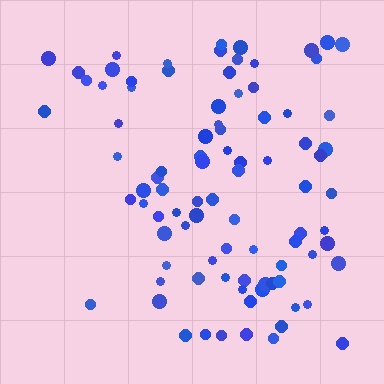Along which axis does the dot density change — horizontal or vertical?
Horizontal.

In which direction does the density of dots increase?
From left to right, with the right side densest.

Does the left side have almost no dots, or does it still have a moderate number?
Still a moderate number, just noticeably fewer than the right.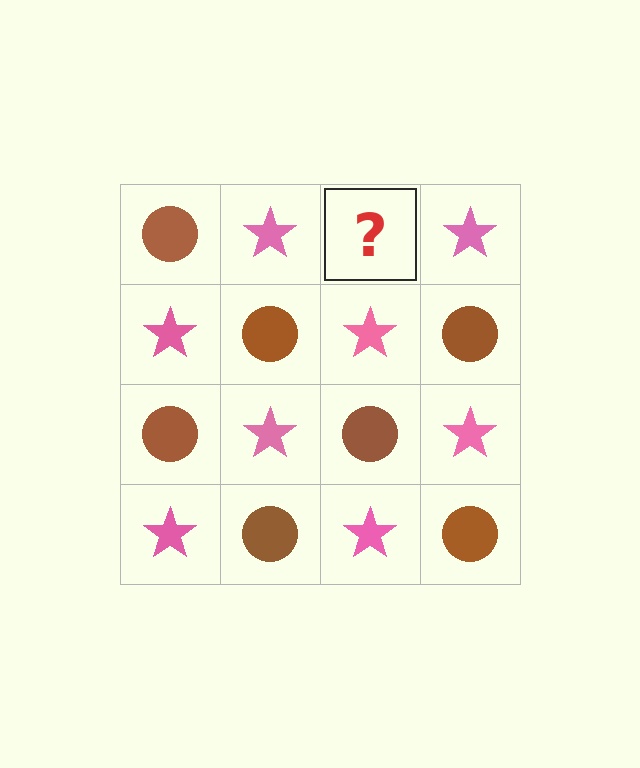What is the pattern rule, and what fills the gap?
The rule is that it alternates brown circle and pink star in a checkerboard pattern. The gap should be filled with a brown circle.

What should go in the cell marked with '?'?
The missing cell should contain a brown circle.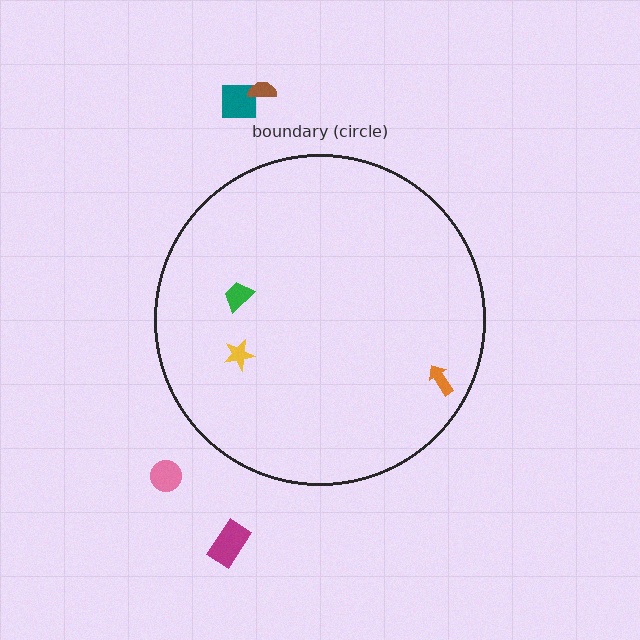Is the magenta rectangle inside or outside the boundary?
Outside.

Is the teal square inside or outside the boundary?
Outside.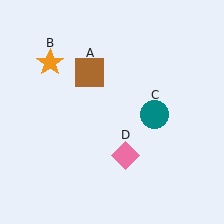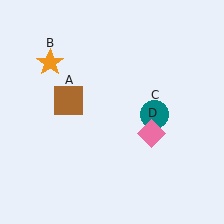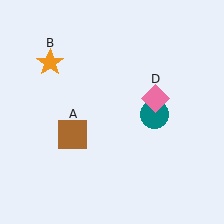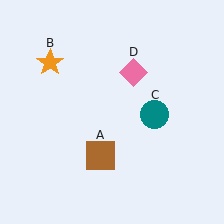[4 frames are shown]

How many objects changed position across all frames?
2 objects changed position: brown square (object A), pink diamond (object D).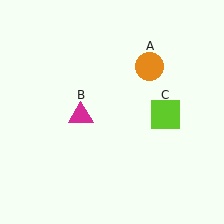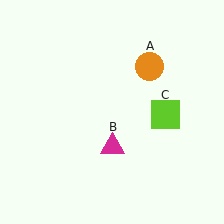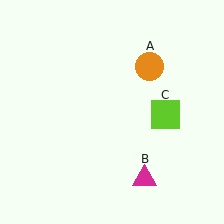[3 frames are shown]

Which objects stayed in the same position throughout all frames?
Orange circle (object A) and lime square (object C) remained stationary.